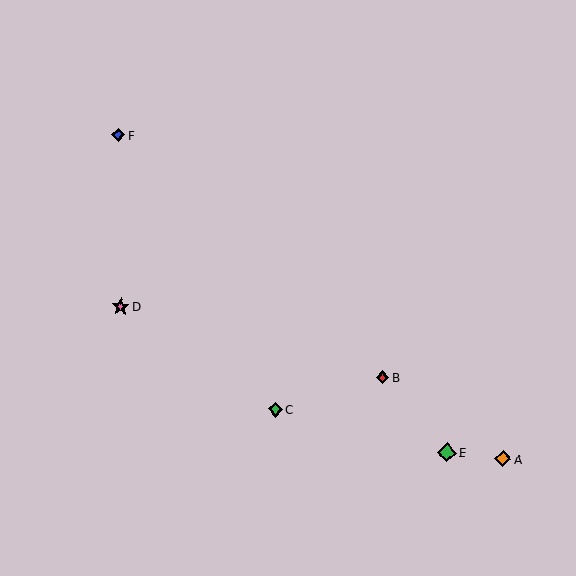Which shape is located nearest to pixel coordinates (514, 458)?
The orange diamond (labeled A) at (503, 459) is nearest to that location.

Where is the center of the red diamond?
The center of the red diamond is at (383, 377).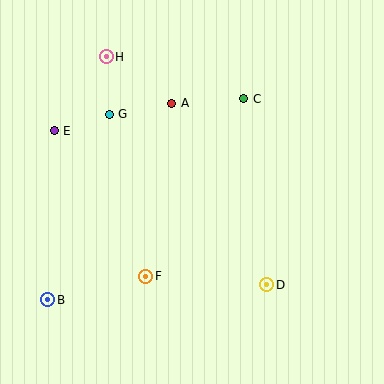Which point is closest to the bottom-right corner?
Point D is closest to the bottom-right corner.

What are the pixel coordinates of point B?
Point B is at (48, 300).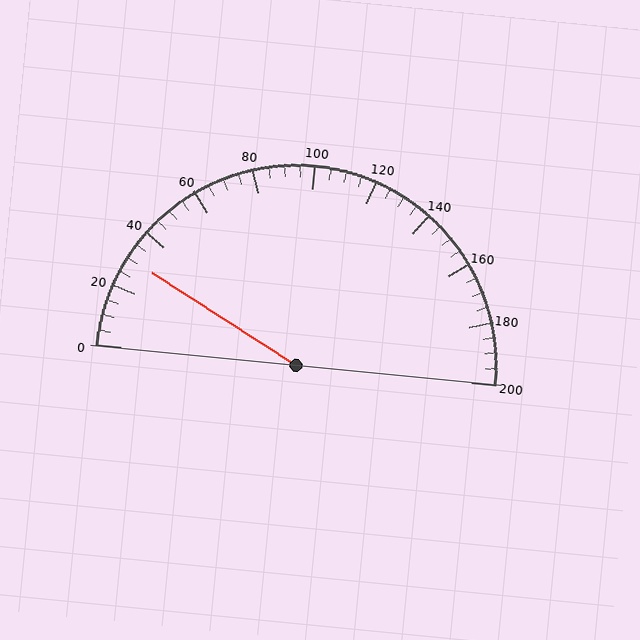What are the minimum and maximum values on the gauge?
The gauge ranges from 0 to 200.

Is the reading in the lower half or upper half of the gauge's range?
The reading is in the lower half of the range (0 to 200).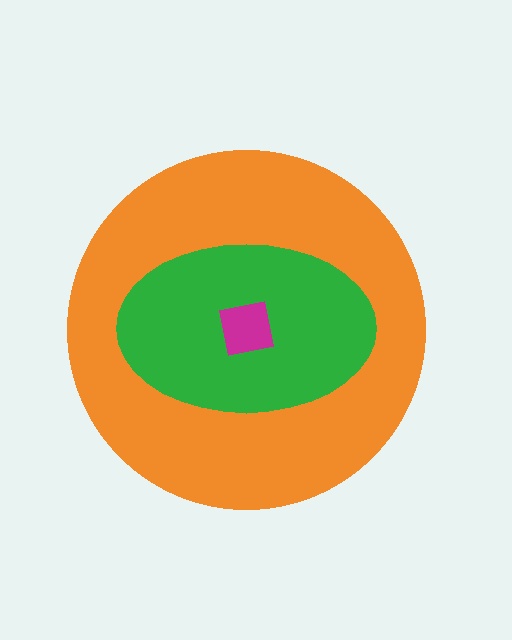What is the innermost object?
The magenta square.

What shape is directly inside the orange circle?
The green ellipse.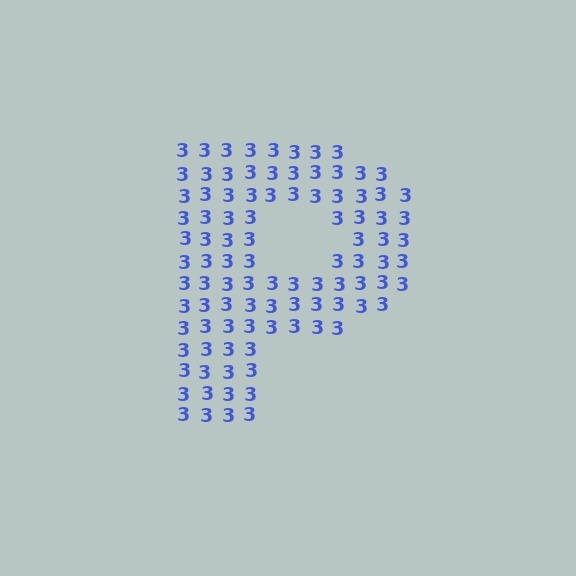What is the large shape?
The large shape is the letter P.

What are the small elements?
The small elements are digit 3's.